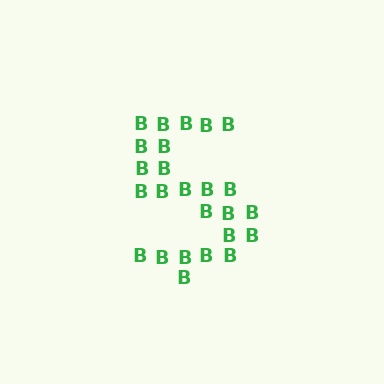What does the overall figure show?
The overall figure shows the letter S.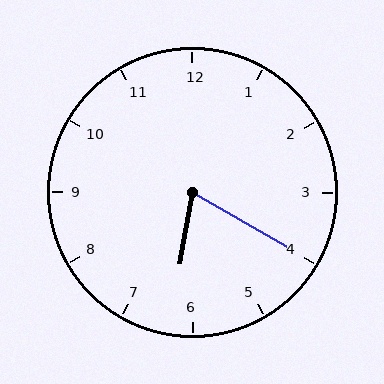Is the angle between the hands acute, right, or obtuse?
It is acute.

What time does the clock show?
6:20.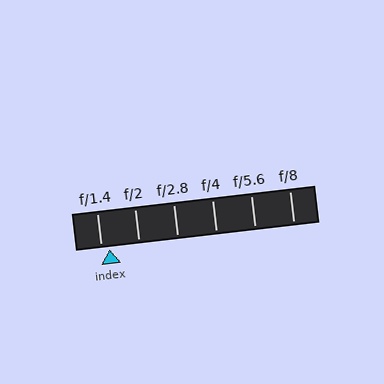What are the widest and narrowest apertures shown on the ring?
The widest aperture shown is f/1.4 and the narrowest is f/8.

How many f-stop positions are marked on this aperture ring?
There are 6 f-stop positions marked.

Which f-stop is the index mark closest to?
The index mark is closest to f/1.4.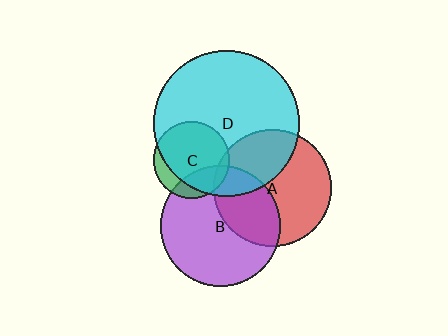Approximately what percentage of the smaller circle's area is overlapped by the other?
Approximately 15%.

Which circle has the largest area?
Circle D (cyan).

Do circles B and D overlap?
Yes.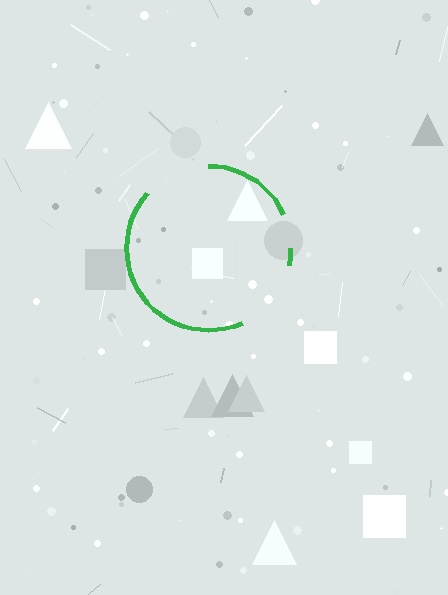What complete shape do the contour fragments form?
The contour fragments form a circle.